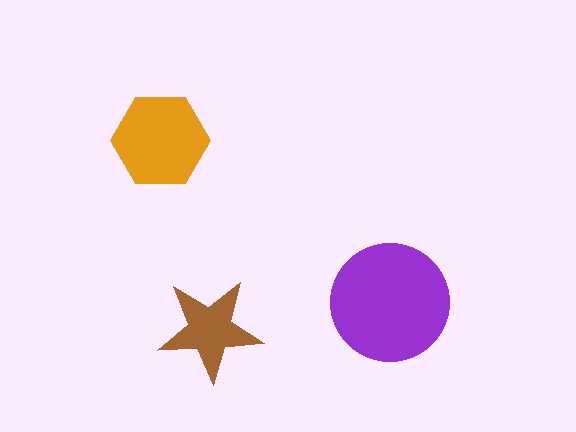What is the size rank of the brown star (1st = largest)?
3rd.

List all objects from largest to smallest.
The purple circle, the orange hexagon, the brown star.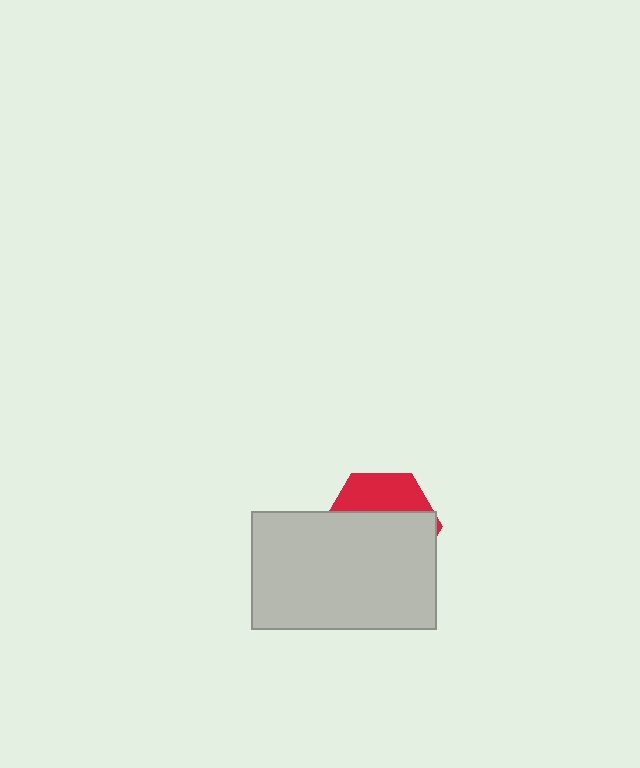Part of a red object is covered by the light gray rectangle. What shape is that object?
It is a hexagon.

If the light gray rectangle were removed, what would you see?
You would see the complete red hexagon.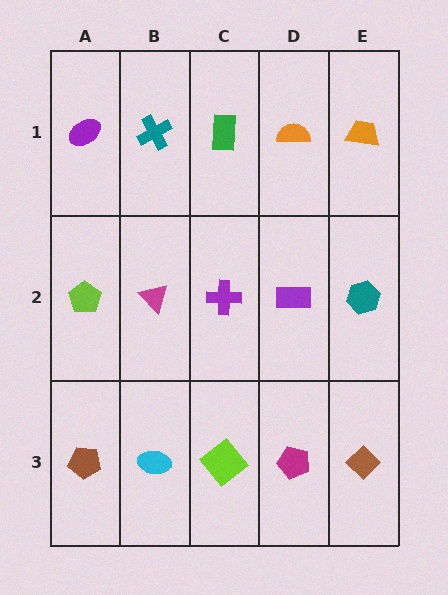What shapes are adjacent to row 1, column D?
A purple rectangle (row 2, column D), a green rectangle (row 1, column C), an orange trapezoid (row 1, column E).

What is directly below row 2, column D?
A magenta pentagon.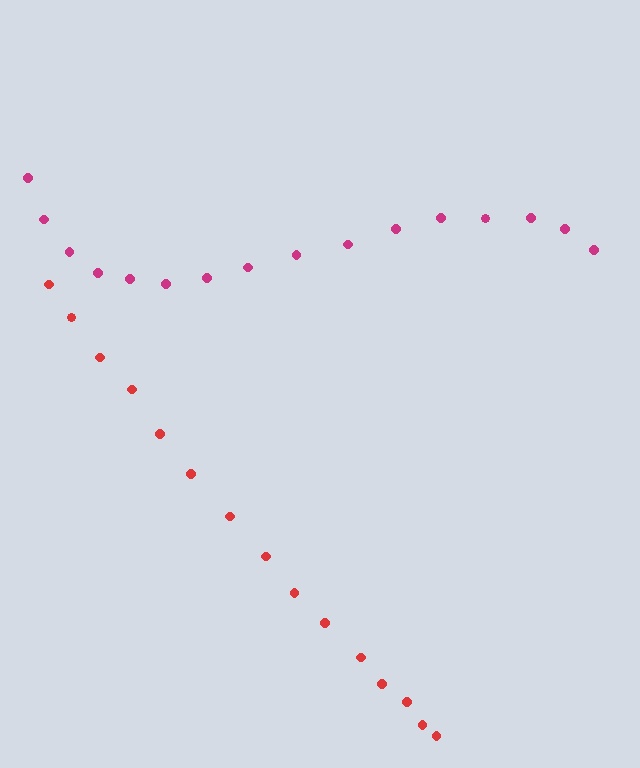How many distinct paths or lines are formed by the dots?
There are 2 distinct paths.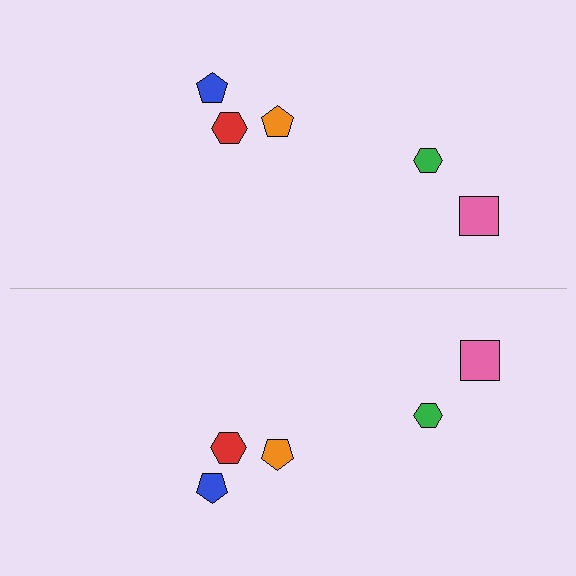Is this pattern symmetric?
Yes, this pattern has bilateral (reflection) symmetry.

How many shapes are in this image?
There are 10 shapes in this image.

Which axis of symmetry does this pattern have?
The pattern has a horizontal axis of symmetry running through the center of the image.